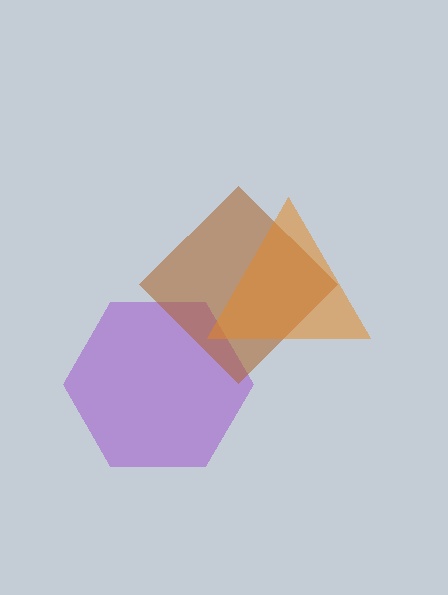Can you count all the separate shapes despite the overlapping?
Yes, there are 3 separate shapes.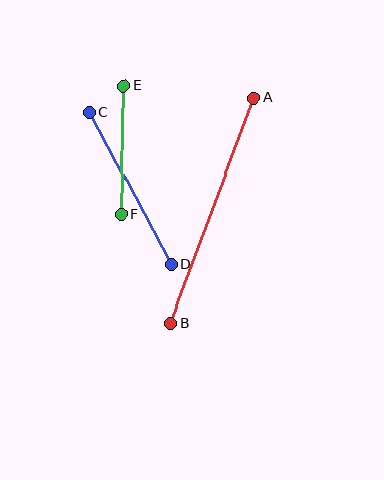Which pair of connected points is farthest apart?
Points A and B are farthest apart.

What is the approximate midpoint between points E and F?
The midpoint is at approximately (122, 150) pixels.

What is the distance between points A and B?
The distance is approximately 241 pixels.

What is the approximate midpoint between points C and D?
The midpoint is at approximately (130, 188) pixels.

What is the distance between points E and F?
The distance is approximately 128 pixels.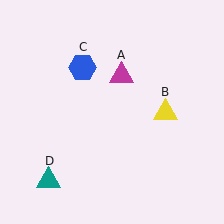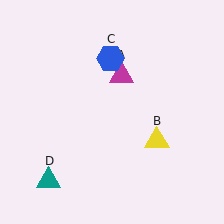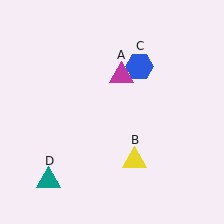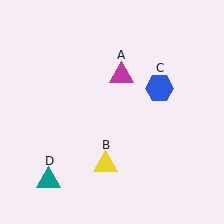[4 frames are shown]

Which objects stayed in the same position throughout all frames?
Magenta triangle (object A) and teal triangle (object D) remained stationary.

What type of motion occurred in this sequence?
The yellow triangle (object B), blue hexagon (object C) rotated clockwise around the center of the scene.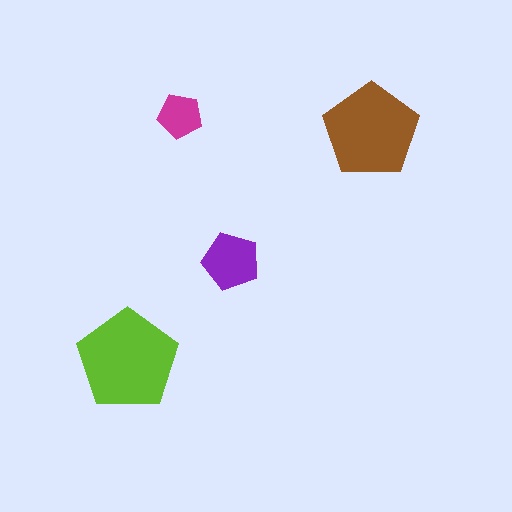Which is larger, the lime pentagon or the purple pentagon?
The lime one.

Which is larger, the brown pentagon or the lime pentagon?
The lime one.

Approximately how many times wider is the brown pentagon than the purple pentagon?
About 1.5 times wider.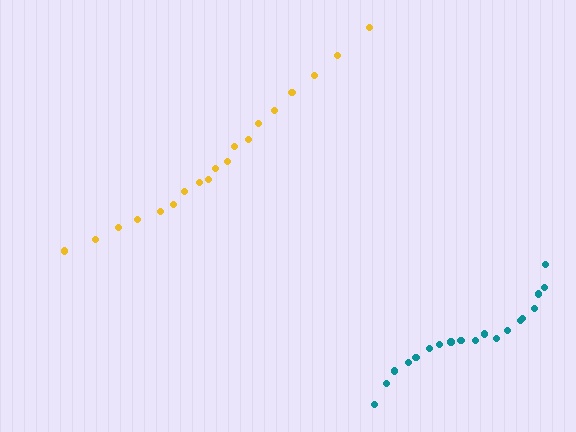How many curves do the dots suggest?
There are 2 distinct paths.